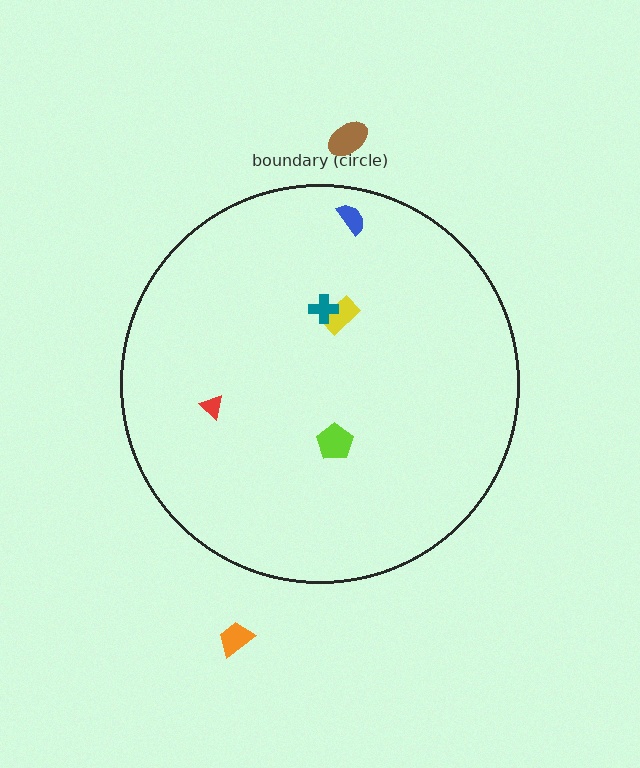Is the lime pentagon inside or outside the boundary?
Inside.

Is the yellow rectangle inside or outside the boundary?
Inside.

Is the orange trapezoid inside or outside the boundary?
Outside.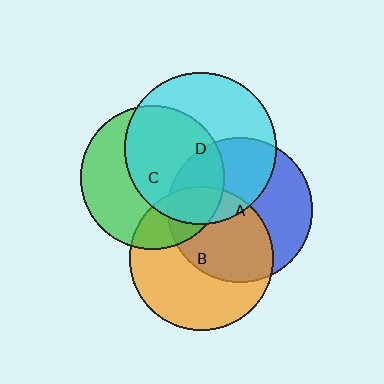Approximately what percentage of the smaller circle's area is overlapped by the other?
Approximately 15%.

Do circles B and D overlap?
Yes.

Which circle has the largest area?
Circle D (cyan).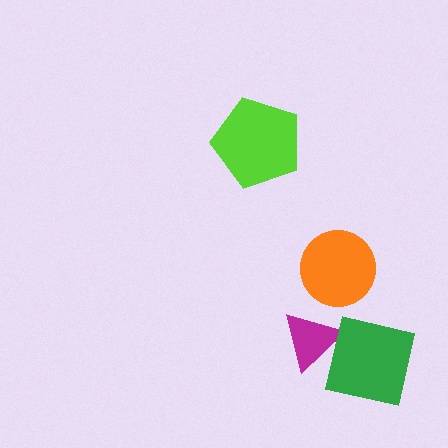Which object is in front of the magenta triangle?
The green square is in front of the magenta triangle.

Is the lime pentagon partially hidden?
No, no other shape covers it.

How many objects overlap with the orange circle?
0 objects overlap with the orange circle.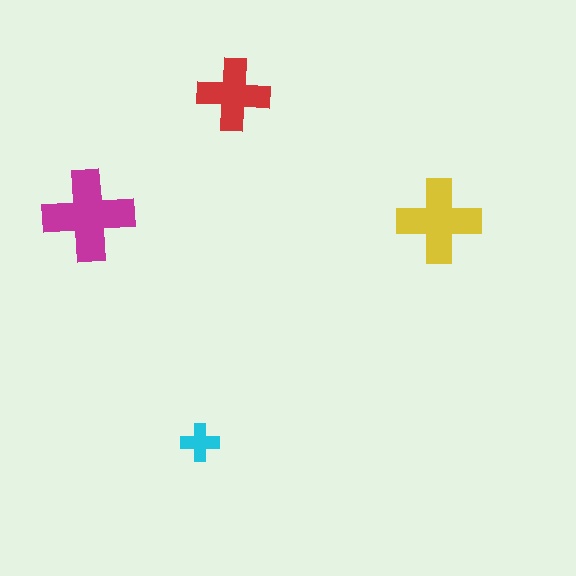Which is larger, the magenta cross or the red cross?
The magenta one.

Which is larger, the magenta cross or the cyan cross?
The magenta one.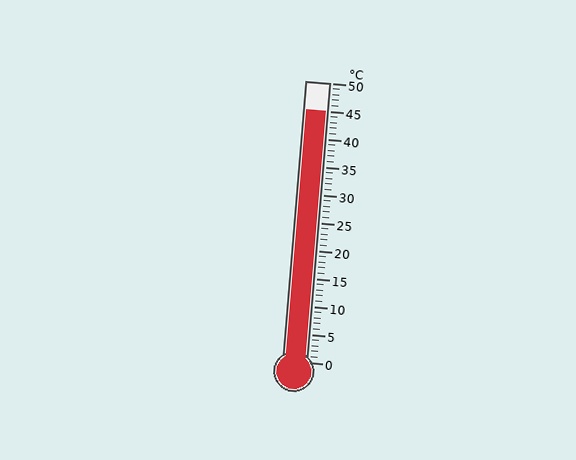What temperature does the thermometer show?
The thermometer shows approximately 45°C.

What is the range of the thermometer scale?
The thermometer scale ranges from 0°C to 50°C.